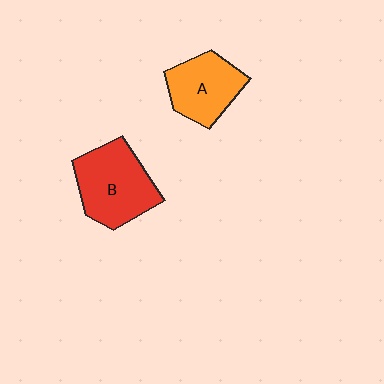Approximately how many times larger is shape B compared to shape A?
Approximately 1.3 times.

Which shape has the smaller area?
Shape A (orange).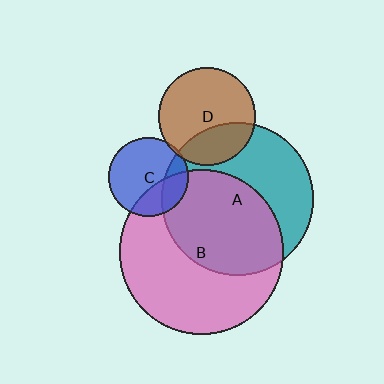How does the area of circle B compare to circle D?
Approximately 2.9 times.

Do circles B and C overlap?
Yes.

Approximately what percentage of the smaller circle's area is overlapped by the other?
Approximately 30%.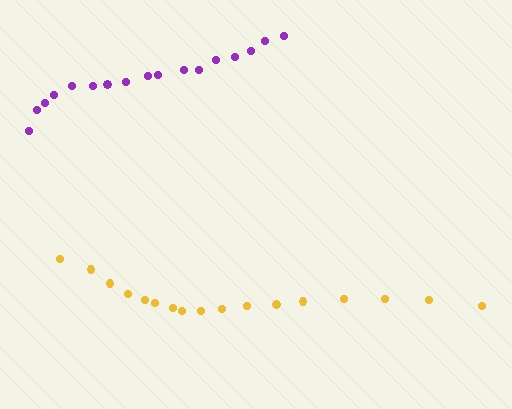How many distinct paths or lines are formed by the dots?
There are 2 distinct paths.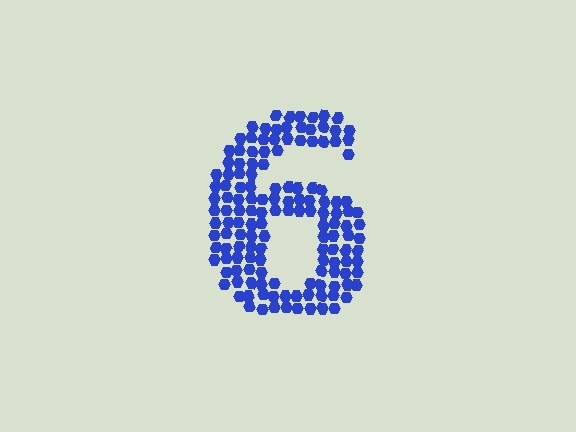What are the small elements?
The small elements are hexagons.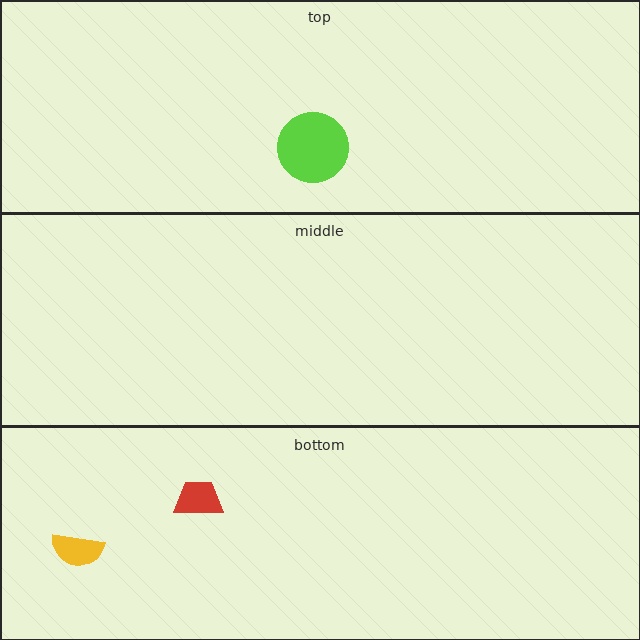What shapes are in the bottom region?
The yellow semicircle, the red trapezoid.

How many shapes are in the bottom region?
2.